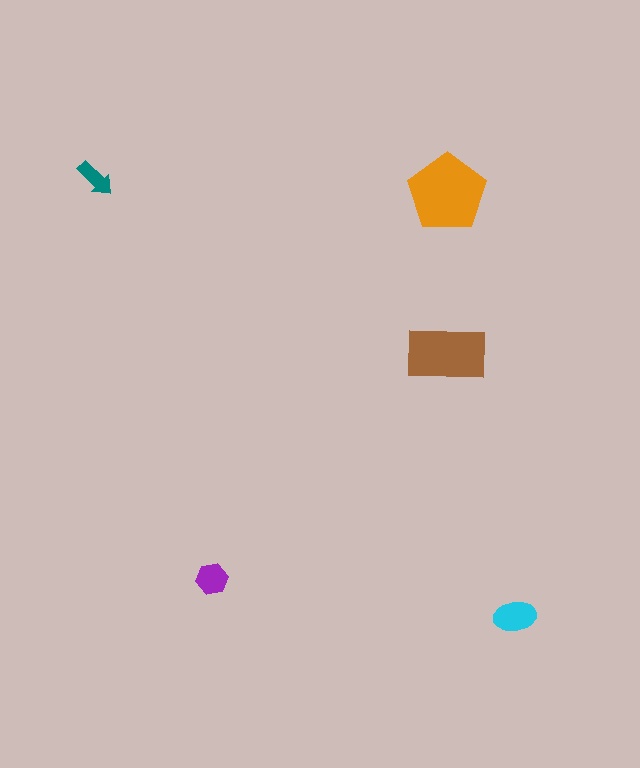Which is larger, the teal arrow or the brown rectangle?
The brown rectangle.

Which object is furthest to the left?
The teal arrow is leftmost.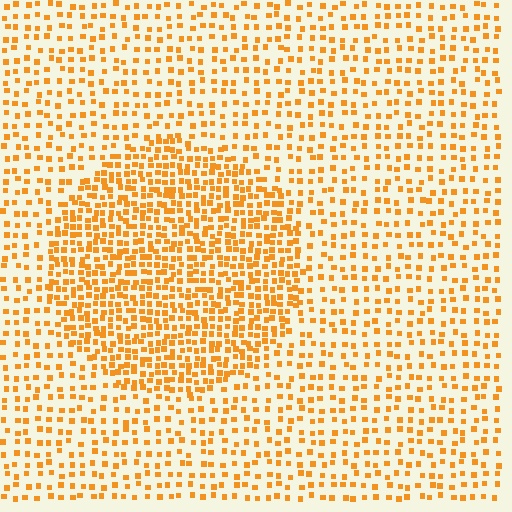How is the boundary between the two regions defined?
The boundary is defined by a change in element density (approximately 2.0x ratio). All elements are the same color, size, and shape.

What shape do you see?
I see a circle.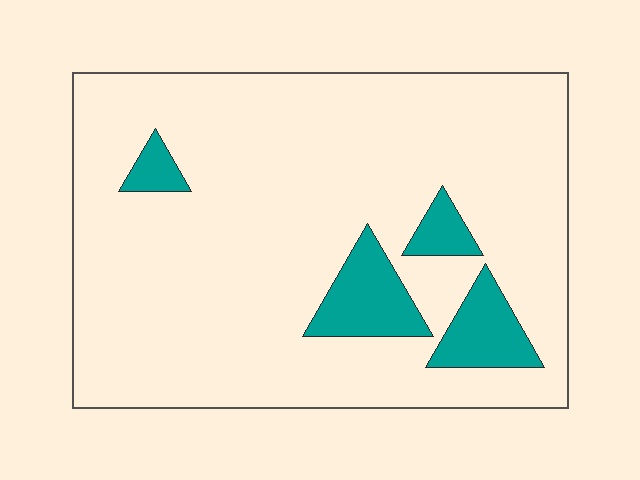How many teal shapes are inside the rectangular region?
4.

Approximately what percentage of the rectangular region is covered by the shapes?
Approximately 10%.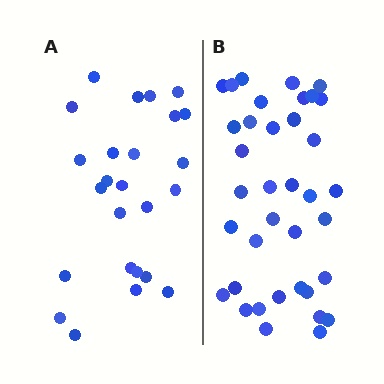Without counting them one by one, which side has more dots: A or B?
Region B (the right region) has more dots.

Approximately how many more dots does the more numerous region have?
Region B has roughly 12 or so more dots than region A.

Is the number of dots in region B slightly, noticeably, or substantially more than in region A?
Region B has substantially more. The ratio is roughly 1.5 to 1.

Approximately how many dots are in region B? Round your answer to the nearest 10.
About 40 dots. (The exact count is 37, which rounds to 40.)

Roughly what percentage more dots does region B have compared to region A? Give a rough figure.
About 50% more.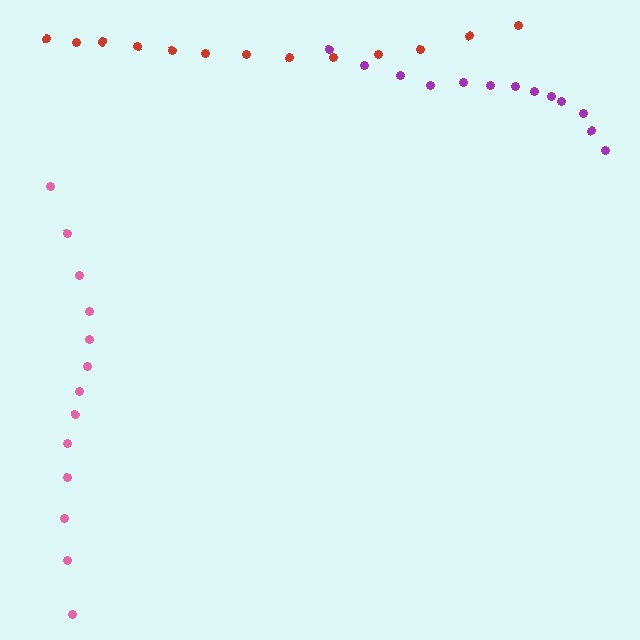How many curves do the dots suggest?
There are 3 distinct paths.